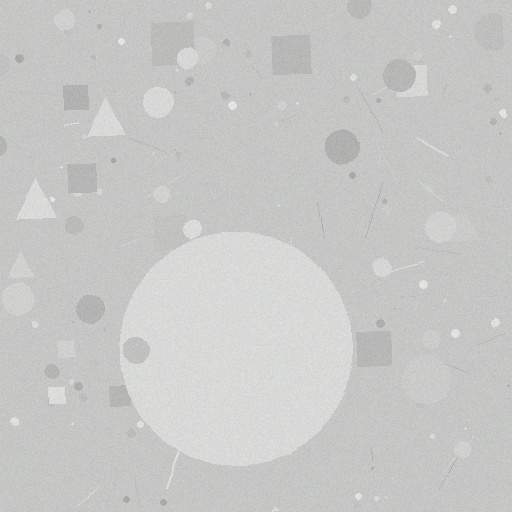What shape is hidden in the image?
A circle is hidden in the image.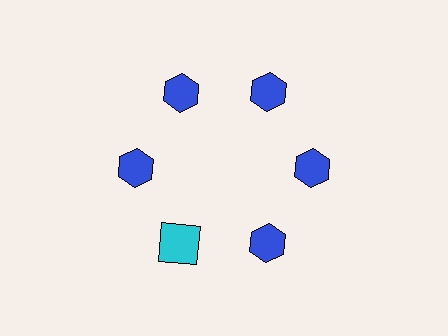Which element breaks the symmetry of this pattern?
The cyan square at roughly the 7 o'clock position breaks the symmetry. All other shapes are blue hexagons.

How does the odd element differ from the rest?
It differs in both color (cyan instead of blue) and shape (square instead of hexagon).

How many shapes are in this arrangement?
There are 6 shapes arranged in a ring pattern.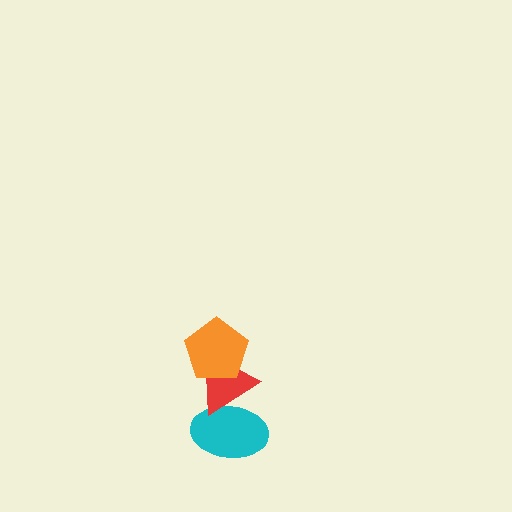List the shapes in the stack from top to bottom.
From top to bottom: the orange pentagon, the red triangle, the cyan ellipse.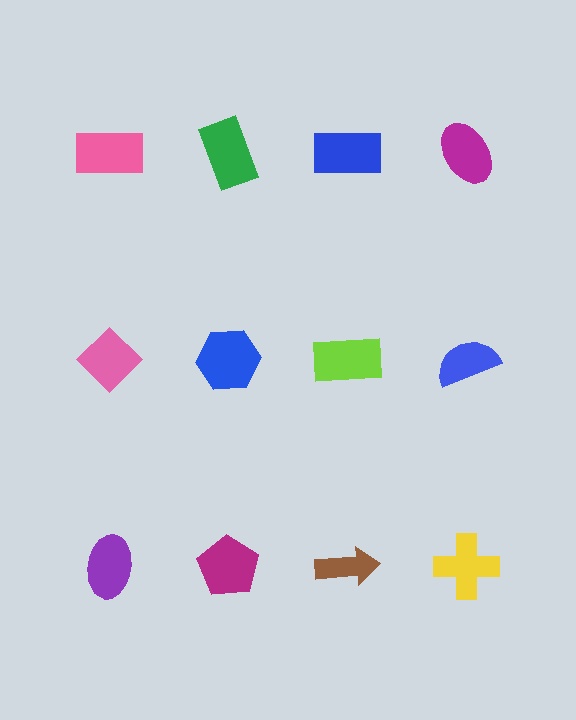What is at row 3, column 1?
A purple ellipse.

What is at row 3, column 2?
A magenta pentagon.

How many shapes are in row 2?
4 shapes.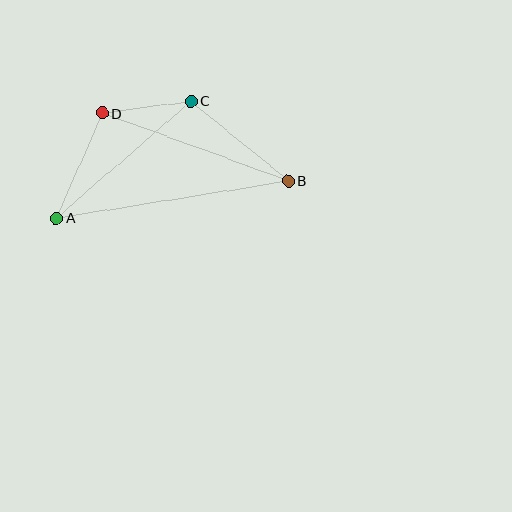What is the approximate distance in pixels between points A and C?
The distance between A and C is approximately 178 pixels.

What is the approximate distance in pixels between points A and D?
The distance between A and D is approximately 114 pixels.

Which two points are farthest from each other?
Points A and B are farthest from each other.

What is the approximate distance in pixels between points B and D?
The distance between B and D is approximately 198 pixels.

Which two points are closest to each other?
Points C and D are closest to each other.